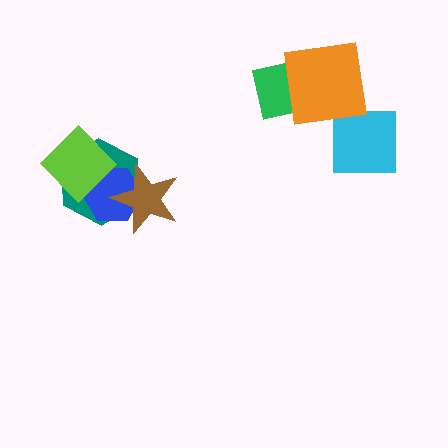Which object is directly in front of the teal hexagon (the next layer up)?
The blue hexagon is directly in front of the teal hexagon.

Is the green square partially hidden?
Yes, it is partially covered by another shape.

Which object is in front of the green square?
The orange square is in front of the green square.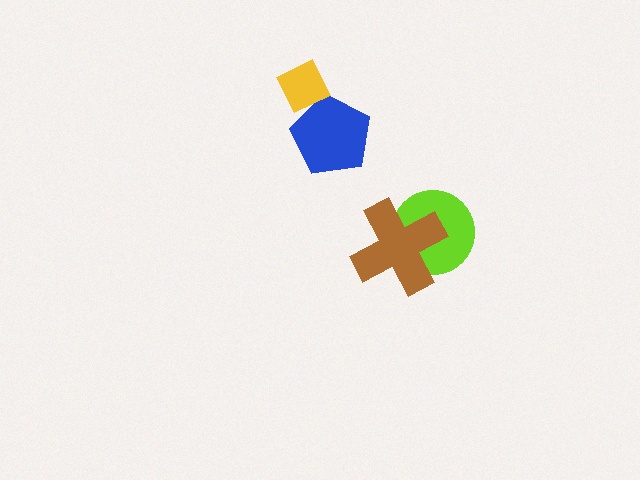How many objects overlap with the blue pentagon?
1 object overlaps with the blue pentagon.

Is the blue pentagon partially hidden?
Yes, it is partially covered by another shape.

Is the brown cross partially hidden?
No, no other shape covers it.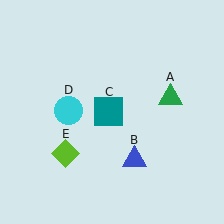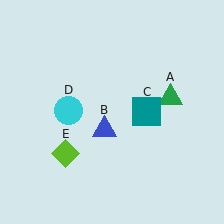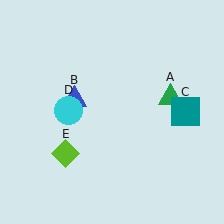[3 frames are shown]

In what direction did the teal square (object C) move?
The teal square (object C) moved right.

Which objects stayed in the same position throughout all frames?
Green triangle (object A) and cyan circle (object D) and lime diamond (object E) remained stationary.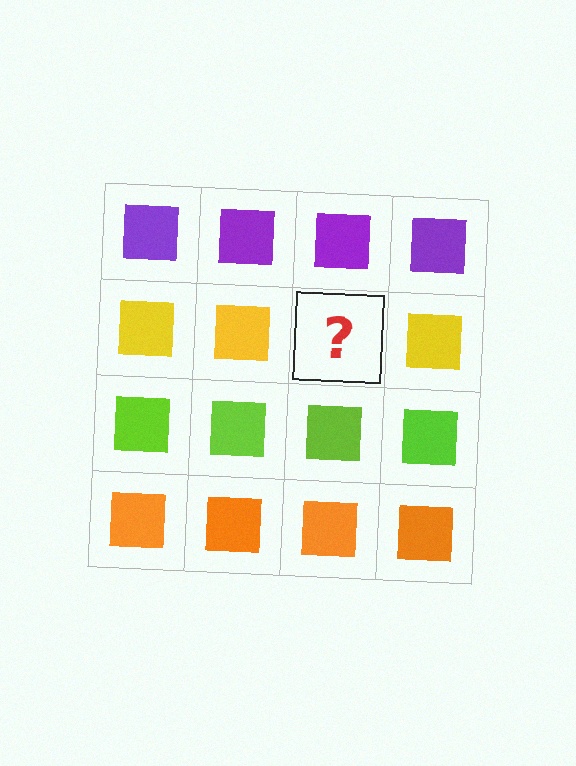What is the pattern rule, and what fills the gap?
The rule is that each row has a consistent color. The gap should be filled with a yellow square.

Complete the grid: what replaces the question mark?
The question mark should be replaced with a yellow square.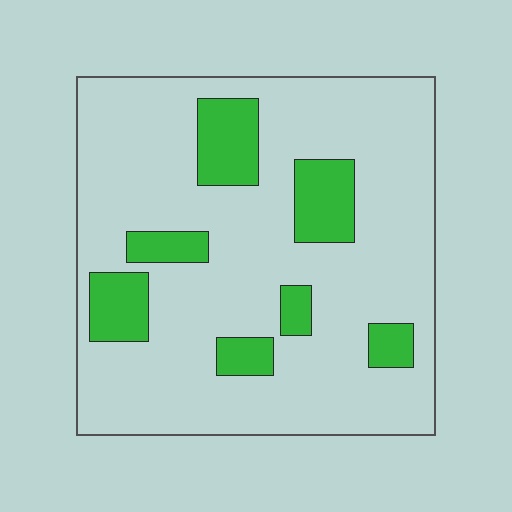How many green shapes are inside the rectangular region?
7.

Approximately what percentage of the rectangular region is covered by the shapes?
Approximately 20%.